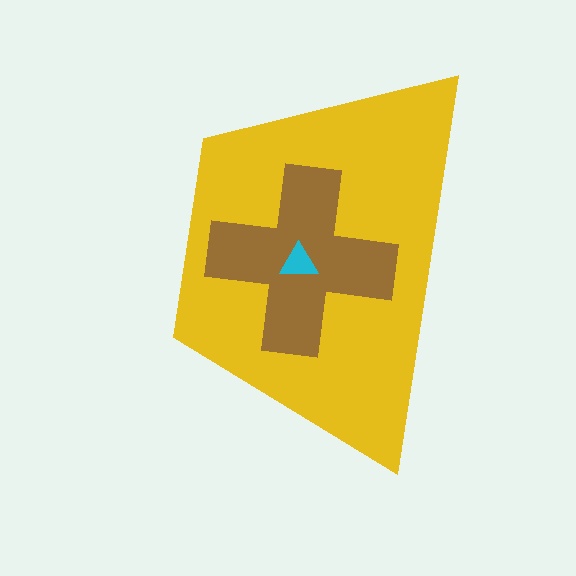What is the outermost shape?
The yellow trapezoid.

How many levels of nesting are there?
3.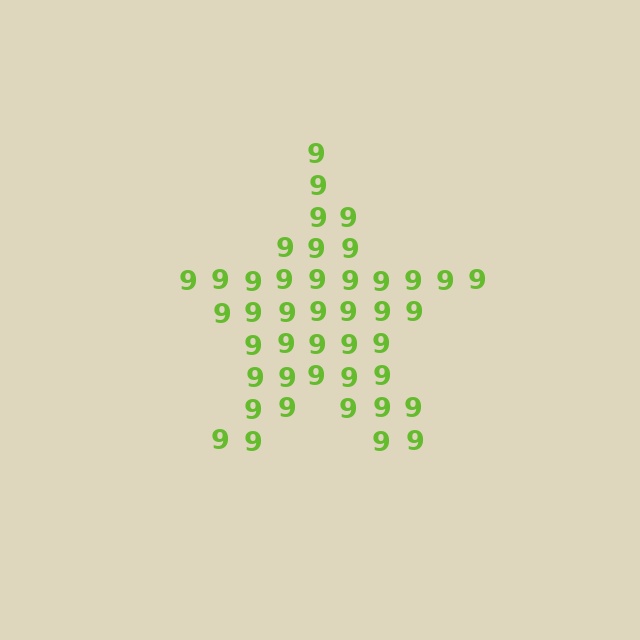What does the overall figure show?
The overall figure shows a star.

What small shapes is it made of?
It is made of small digit 9's.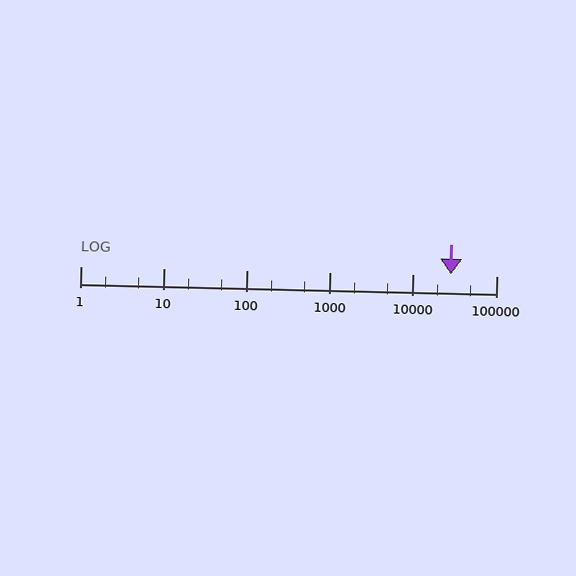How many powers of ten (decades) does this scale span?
The scale spans 5 decades, from 1 to 100000.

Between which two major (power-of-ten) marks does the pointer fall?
The pointer is between 10000 and 100000.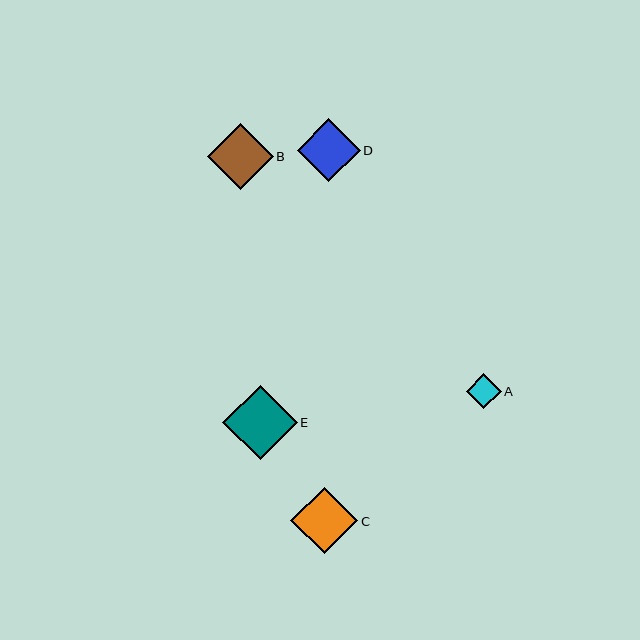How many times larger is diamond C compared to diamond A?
Diamond C is approximately 1.9 times the size of diamond A.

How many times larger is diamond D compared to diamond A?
Diamond D is approximately 1.8 times the size of diamond A.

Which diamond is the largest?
Diamond E is the largest with a size of approximately 75 pixels.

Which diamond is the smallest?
Diamond A is the smallest with a size of approximately 35 pixels.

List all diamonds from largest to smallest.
From largest to smallest: E, C, B, D, A.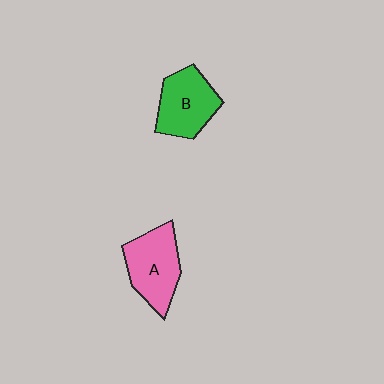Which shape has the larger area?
Shape A (pink).